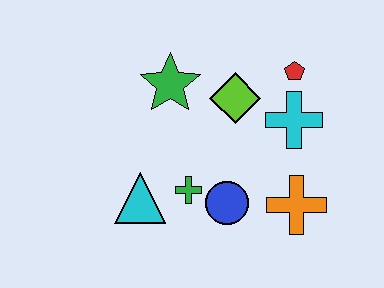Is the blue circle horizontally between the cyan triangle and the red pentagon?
Yes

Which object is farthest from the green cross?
The red pentagon is farthest from the green cross.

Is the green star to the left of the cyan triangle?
No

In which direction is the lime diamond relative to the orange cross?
The lime diamond is above the orange cross.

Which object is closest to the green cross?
The blue circle is closest to the green cross.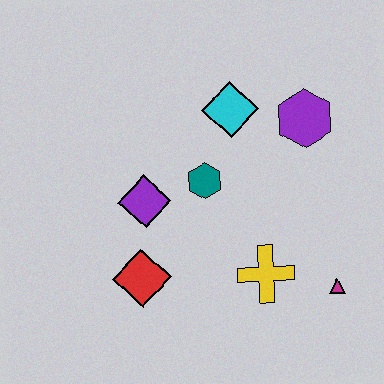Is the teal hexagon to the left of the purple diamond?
No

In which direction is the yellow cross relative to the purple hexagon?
The yellow cross is below the purple hexagon.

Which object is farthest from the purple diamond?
The magenta triangle is farthest from the purple diamond.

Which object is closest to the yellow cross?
The magenta triangle is closest to the yellow cross.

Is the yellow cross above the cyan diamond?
No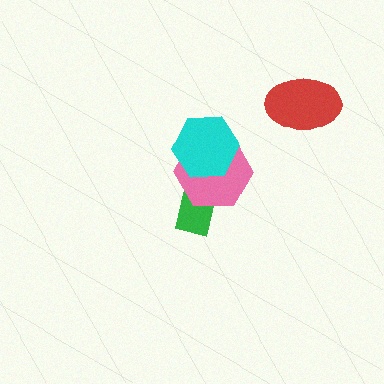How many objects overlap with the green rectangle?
1 object overlaps with the green rectangle.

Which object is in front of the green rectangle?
The pink hexagon is in front of the green rectangle.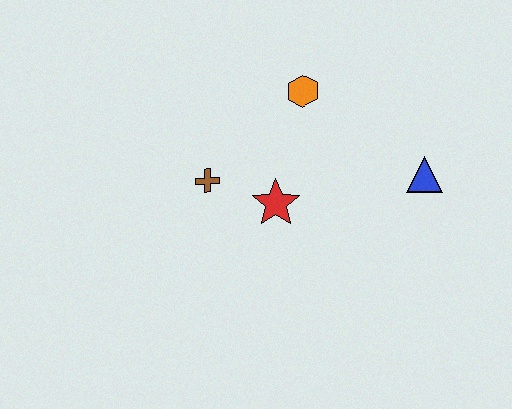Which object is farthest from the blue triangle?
The brown cross is farthest from the blue triangle.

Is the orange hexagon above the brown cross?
Yes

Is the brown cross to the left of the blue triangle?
Yes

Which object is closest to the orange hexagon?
The red star is closest to the orange hexagon.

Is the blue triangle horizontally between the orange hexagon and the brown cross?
No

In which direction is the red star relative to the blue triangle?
The red star is to the left of the blue triangle.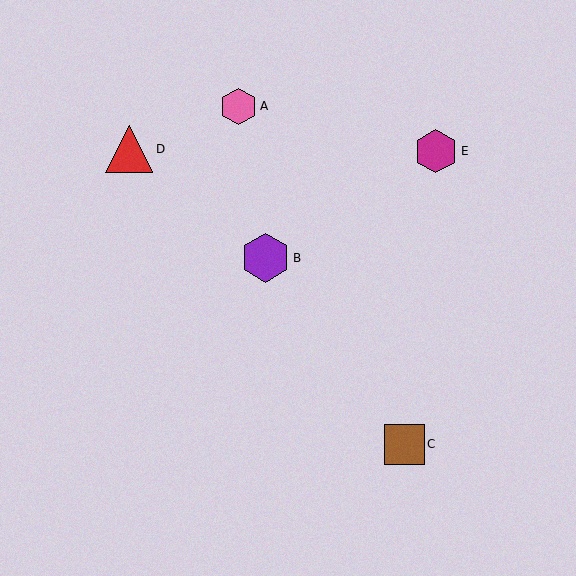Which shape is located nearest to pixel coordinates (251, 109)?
The pink hexagon (labeled A) at (238, 106) is nearest to that location.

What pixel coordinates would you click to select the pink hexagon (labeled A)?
Click at (238, 106) to select the pink hexagon A.